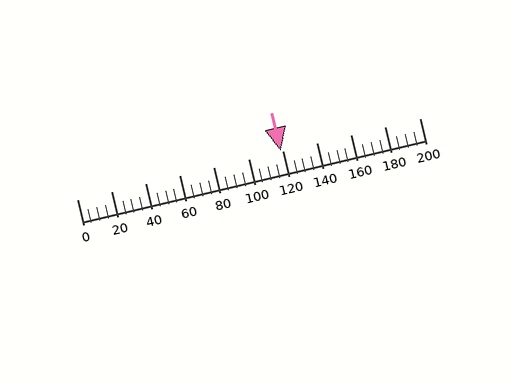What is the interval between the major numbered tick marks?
The major tick marks are spaced 20 units apart.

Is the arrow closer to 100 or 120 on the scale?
The arrow is closer to 120.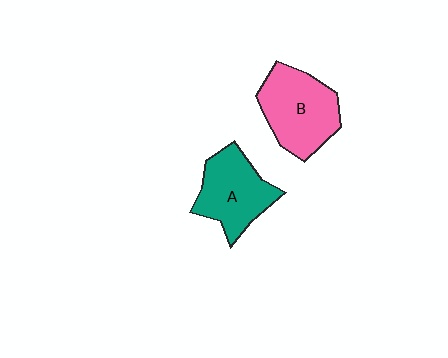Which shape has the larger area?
Shape B (pink).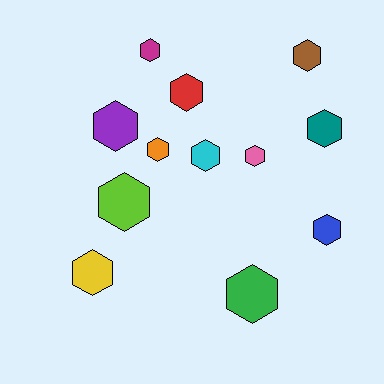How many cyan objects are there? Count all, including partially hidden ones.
There is 1 cyan object.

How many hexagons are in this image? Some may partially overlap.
There are 12 hexagons.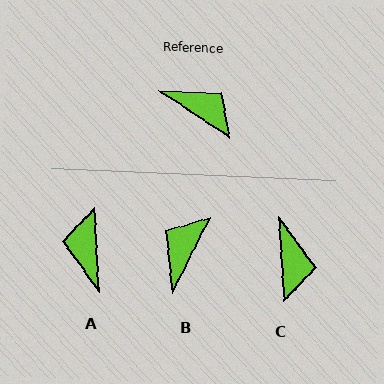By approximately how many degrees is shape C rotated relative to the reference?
Approximately 53 degrees clockwise.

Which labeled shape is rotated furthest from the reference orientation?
A, about 126 degrees away.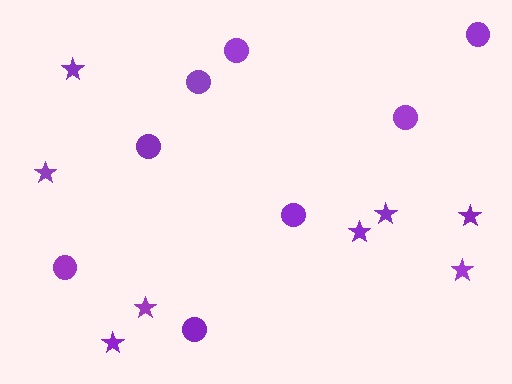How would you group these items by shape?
There are 2 groups: one group of circles (8) and one group of stars (8).